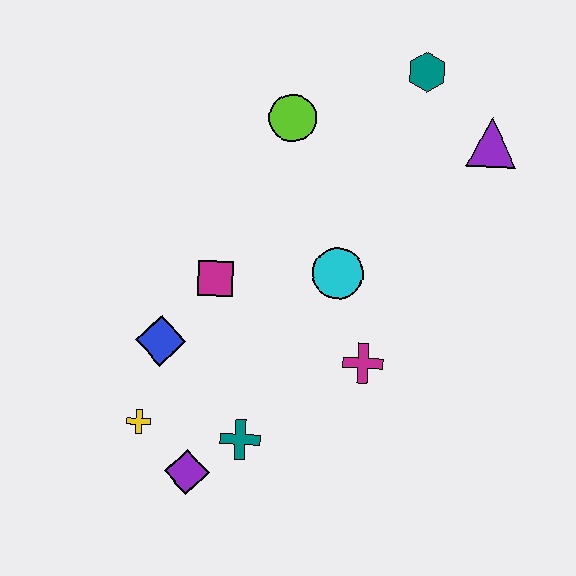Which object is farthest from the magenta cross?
The teal hexagon is farthest from the magenta cross.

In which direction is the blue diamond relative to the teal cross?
The blue diamond is above the teal cross.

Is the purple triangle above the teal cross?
Yes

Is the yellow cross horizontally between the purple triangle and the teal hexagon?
No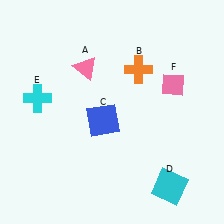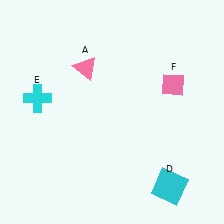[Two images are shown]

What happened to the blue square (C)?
The blue square (C) was removed in Image 2. It was in the bottom-left area of Image 1.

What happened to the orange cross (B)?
The orange cross (B) was removed in Image 2. It was in the top-right area of Image 1.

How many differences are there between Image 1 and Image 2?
There are 2 differences between the two images.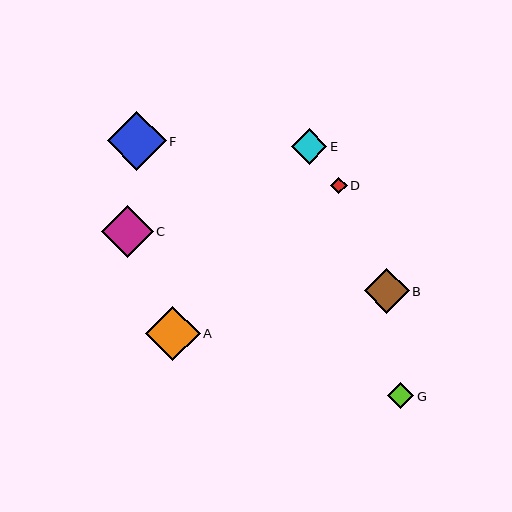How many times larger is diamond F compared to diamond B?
Diamond F is approximately 1.3 times the size of diamond B.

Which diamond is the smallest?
Diamond D is the smallest with a size of approximately 17 pixels.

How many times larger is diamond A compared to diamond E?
Diamond A is approximately 1.5 times the size of diamond E.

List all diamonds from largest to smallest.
From largest to smallest: F, A, C, B, E, G, D.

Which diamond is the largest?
Diamond F is the largest with a size of approximately 58 pixels.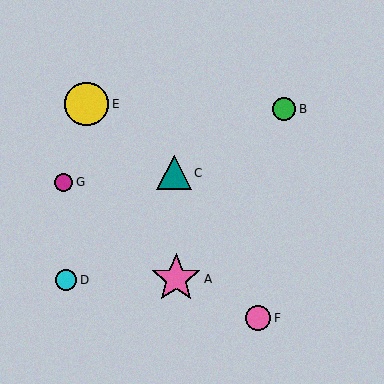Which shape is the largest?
The pink star (labeled A) is the largest.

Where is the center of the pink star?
The center of the pink star is at (176, 279).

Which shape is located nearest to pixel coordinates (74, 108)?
The yellow circle (labeled E) at (87, 104) is nearest to that location.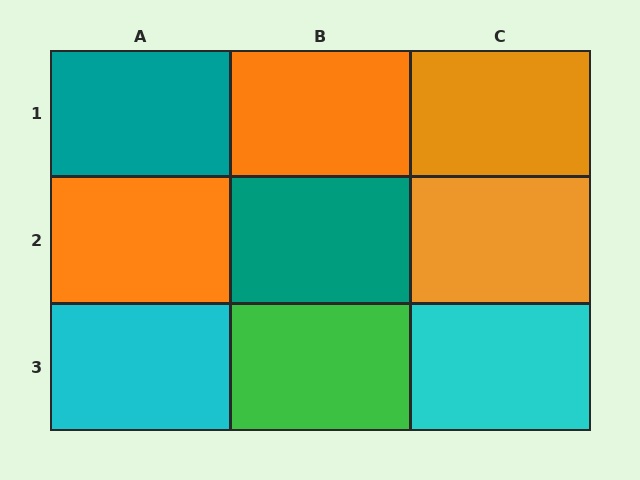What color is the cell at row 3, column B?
Green.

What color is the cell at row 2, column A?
Orange.